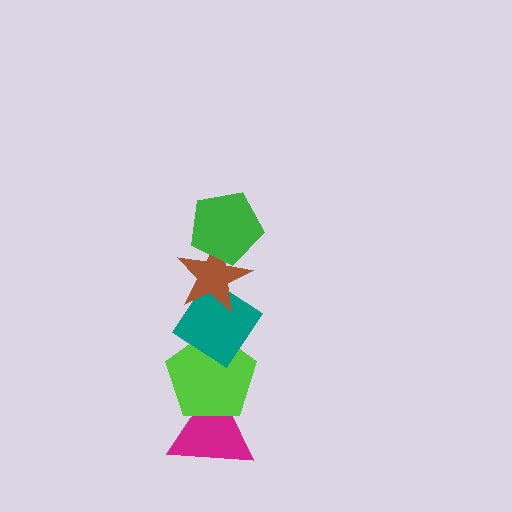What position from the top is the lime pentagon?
The lime pentagon is 4th from the top.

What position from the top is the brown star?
The brown star is 2nd from the top.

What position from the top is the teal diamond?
The teal diamond is 3rd from the top.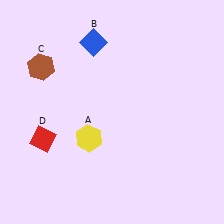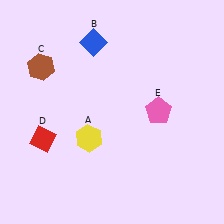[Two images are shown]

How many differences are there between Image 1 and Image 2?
There is 1 difference between the two images.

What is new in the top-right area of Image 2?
A pink pentagon (E) was added in the top-right area of Image 2.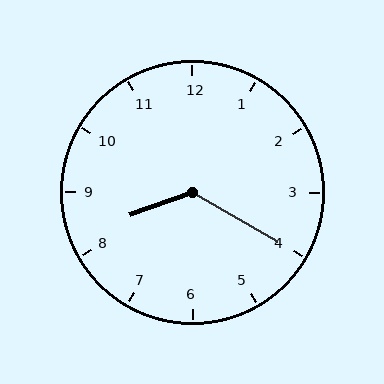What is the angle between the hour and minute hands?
Approximately 130 degrees.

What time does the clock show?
8:20.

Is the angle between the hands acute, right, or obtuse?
It is obtuse.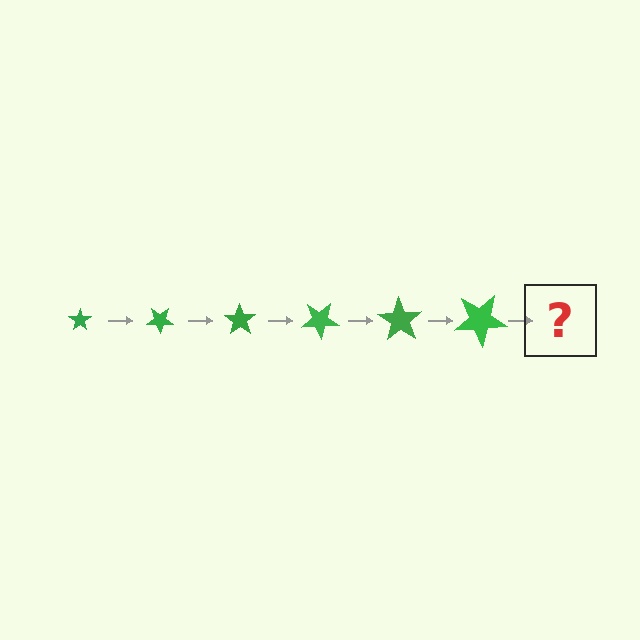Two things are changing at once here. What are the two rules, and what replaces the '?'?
The two rules are that the star grows larger each step and it rotates 35 degrees each step. The '?' should be a star, larger than the previous one and rotated 210 degrees from the start.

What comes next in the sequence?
The next element should be a star, larger than the previous one and rotated 210 degrees from the start.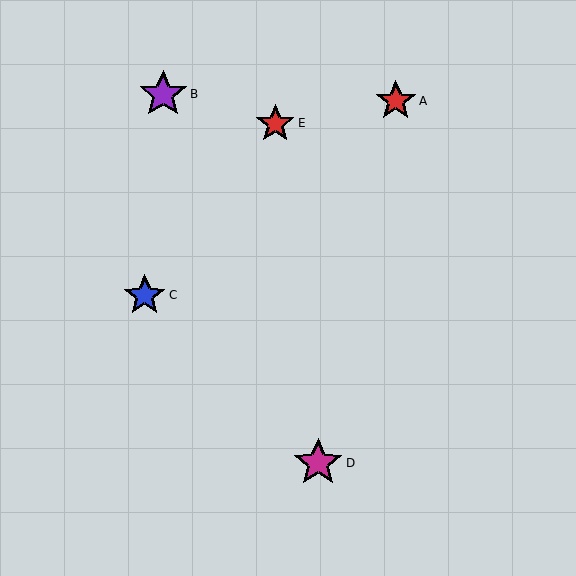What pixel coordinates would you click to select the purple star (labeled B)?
Click at (163, 94) to select the purple star B.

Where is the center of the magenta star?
The center of the magenta star is at (318, 463).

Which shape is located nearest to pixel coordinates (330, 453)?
The magenta star (labeled D) at (318, 463) is nearest to that location.